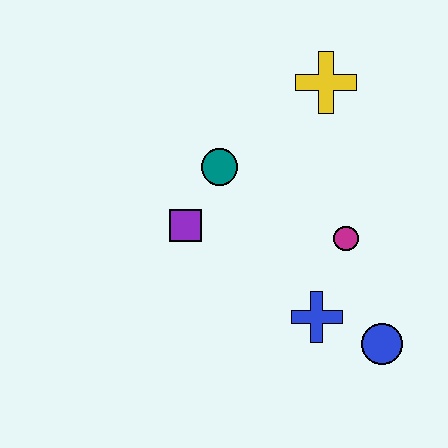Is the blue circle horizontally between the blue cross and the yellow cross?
No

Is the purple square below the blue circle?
No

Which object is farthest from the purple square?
The blue circle is farthest from the purple square.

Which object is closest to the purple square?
The teal circle is closest to the purple square.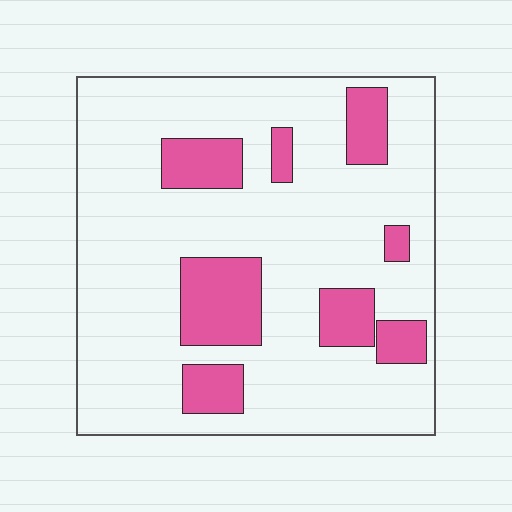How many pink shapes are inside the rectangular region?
8.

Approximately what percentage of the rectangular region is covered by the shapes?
Approximately 20%.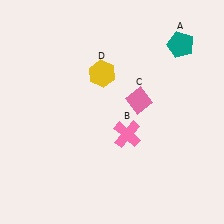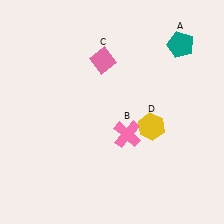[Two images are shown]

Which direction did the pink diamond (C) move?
The pink diamond (C) moved up.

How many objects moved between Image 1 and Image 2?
2 objects moved between the two images.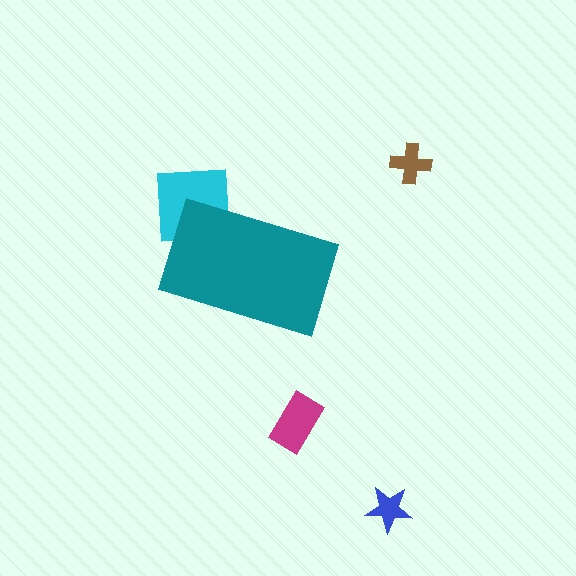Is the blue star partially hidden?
No, the blue star is fully visible.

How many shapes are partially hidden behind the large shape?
1 shape is partially hidden.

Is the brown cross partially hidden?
No, the brown cross is fully visible.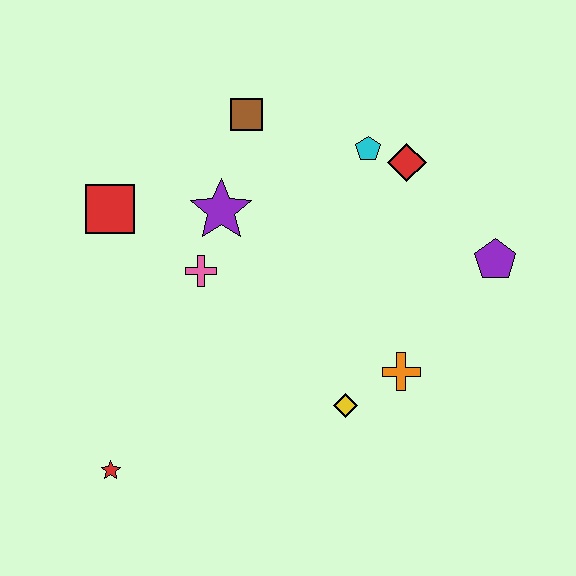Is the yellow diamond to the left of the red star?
No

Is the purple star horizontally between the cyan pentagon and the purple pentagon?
No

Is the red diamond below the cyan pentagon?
Yes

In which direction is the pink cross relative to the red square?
The pink cross is to the right of the red square.